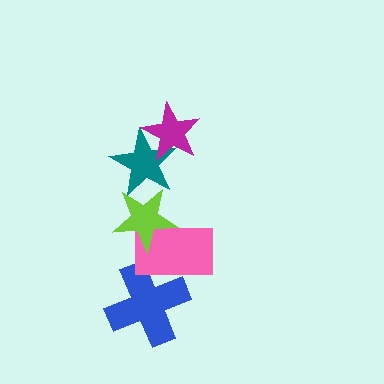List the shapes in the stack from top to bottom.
From top to bottom: the magenta star, the teal star, the lime star, the pink rectangle, the blue cross.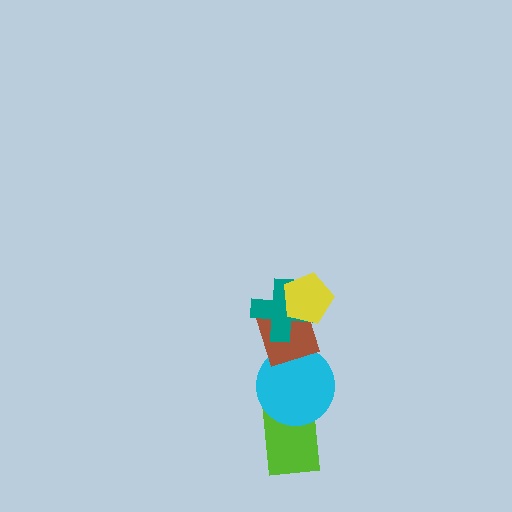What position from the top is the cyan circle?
The cyan circle is 4th from the top.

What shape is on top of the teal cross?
The yellow pentagon is on top of the teal cross.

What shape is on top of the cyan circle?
The brown diamond is on top of the cyan circle.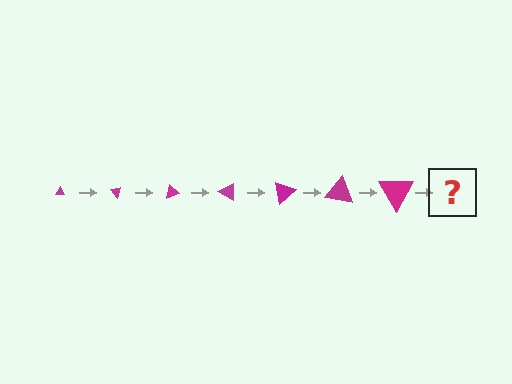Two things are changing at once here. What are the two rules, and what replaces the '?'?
The two rules are that the triangle grows larger each step and it rotates 50 degrees each step. The '?' should be a triangle, larger than the previous one and rotated 350 degrees from the start.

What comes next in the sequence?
The next element should be a triangle, larger than the previous one and rotated 350 degrees from the start.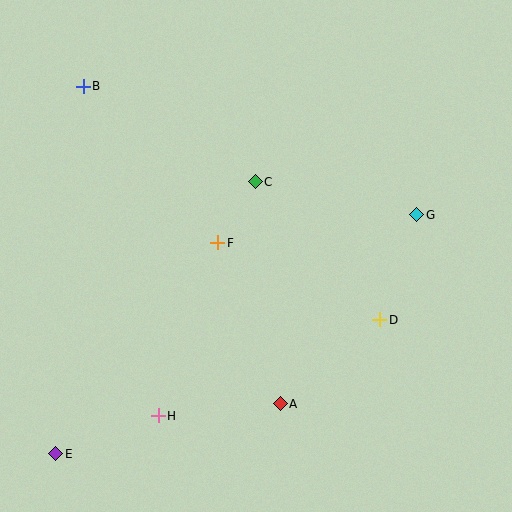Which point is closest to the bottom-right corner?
Point D is closest to the bottom-right corner.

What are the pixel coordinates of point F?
Point F is at (218, 243).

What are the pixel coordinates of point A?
Point A is at (280, 404).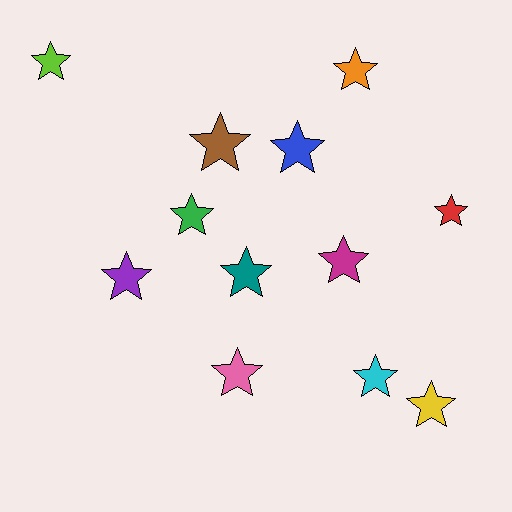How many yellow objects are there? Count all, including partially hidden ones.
There is 1 yellow object.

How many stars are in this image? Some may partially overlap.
There are 12 stars.